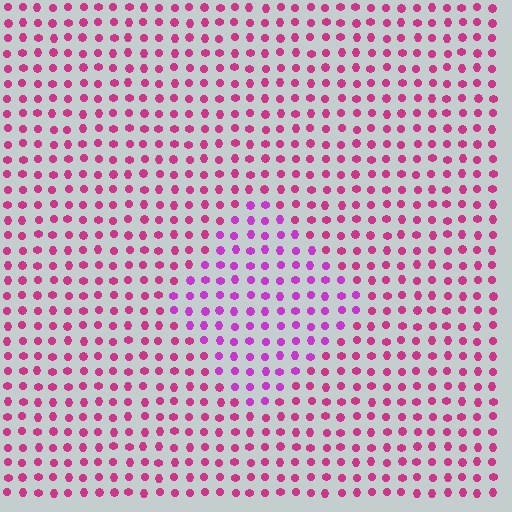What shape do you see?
I see a diamond.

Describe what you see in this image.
The image is filled with small magenta elements in a uniform arrangement. A diamond-shaped region is visible where the elements are tinted to a slightly different hue, forming a subtle color boundary.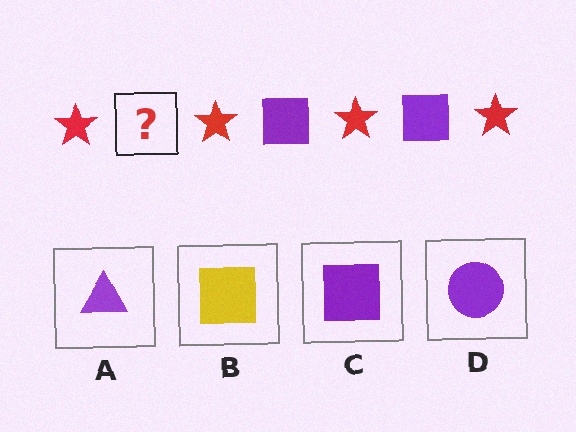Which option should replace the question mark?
Option C.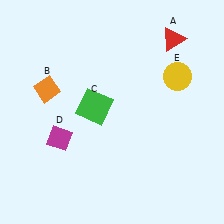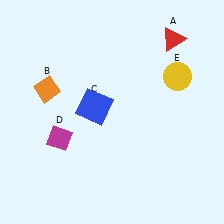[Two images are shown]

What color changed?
The square (C) changed from green in Image 1 to blue in Image 2.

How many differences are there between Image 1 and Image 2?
There is 1 difference between the two images.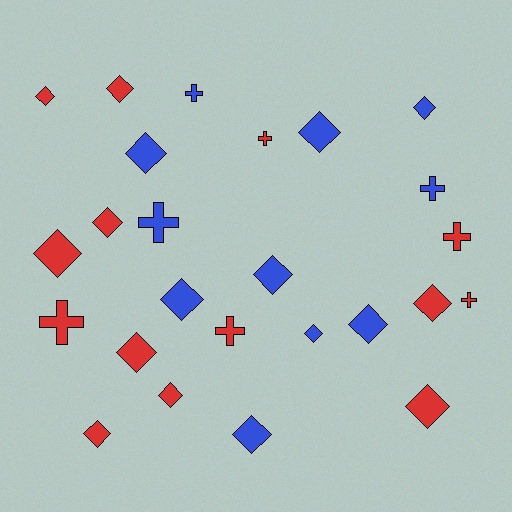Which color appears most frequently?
Red, with 14 objects.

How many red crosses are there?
There are 5 red crosses.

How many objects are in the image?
There are 25 objects.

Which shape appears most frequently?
Diamond, with 17 objects.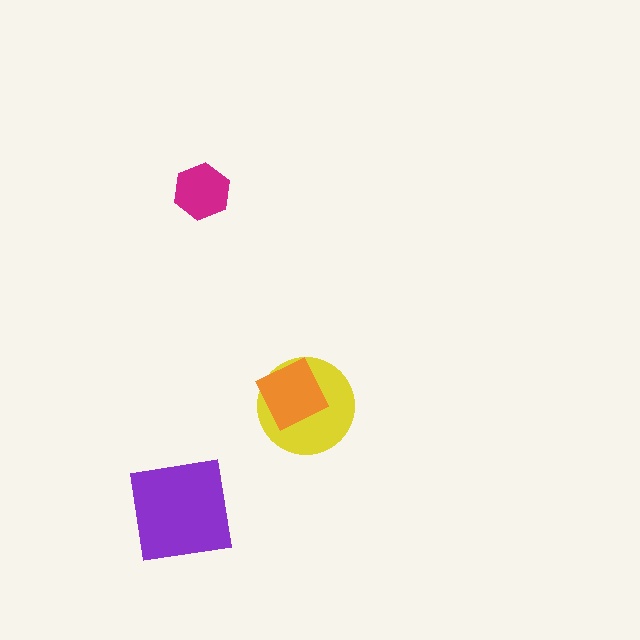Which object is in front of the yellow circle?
The orange square is in front of the yellow circle.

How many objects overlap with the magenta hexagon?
0 objects overlap with the magenta hexagon.